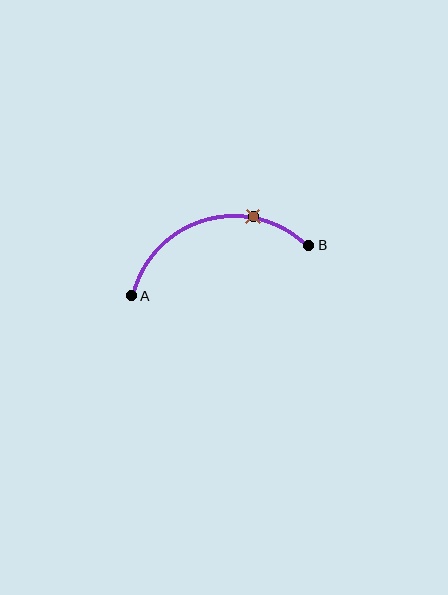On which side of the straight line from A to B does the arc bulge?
The arc bulges above the straight line connecting A and B.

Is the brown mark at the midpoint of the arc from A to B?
No. The brown mark lies on the arc but is closer to endpoint B. The arc midpoint would be at the point on the curve equidistant along the arc from both A and B.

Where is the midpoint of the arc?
The arc midpoint is the point on the curve farthest from the straight line joining A and B. It sits above that line.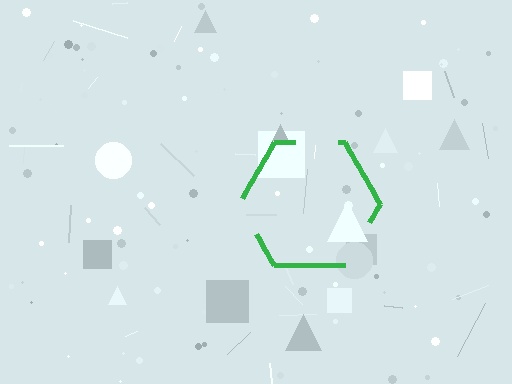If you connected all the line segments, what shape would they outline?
They would outline a hexagon.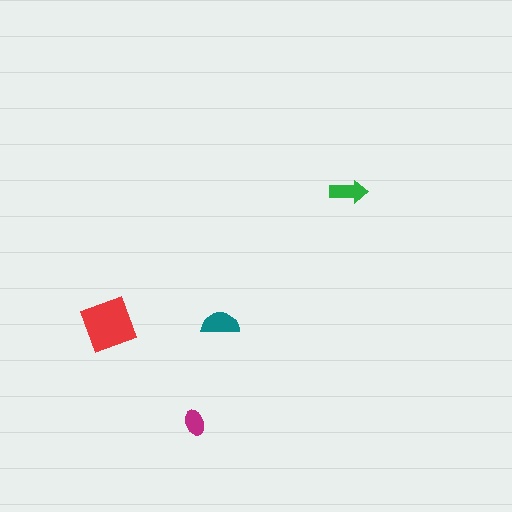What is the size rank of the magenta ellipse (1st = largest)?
4th.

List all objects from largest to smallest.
The red square, the teal semicircle, the green arrow, the magenta ellipse.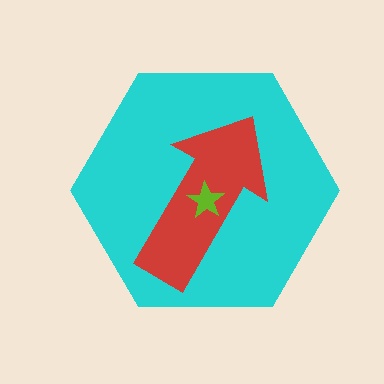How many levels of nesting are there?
3.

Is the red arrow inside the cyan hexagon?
Yes.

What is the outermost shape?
The cyan hexagon.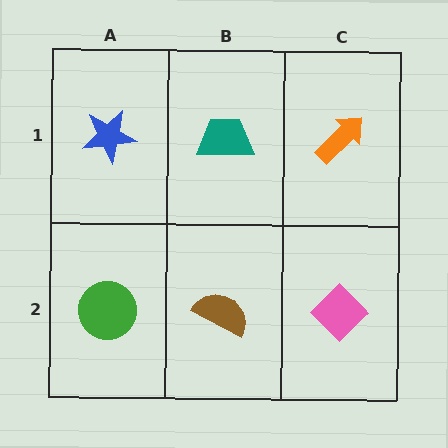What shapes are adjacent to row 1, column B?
A brown semicircle (row 2, column B), a blue star (row 1, column A), an orange arrow (row 1, column C).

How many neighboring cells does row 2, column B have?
3.